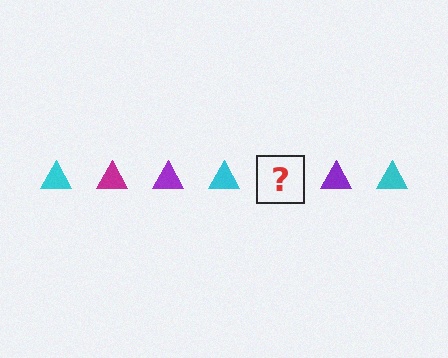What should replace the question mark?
The question mark should be replaced with a magenta triangle.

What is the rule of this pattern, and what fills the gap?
The rule is that the pattern cycles through cyan, magenta, purple triangles. The gap should be filled with a magenta triangle.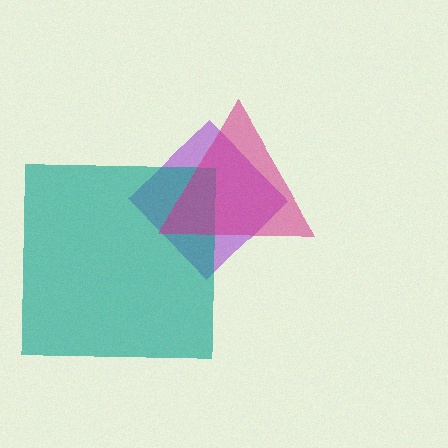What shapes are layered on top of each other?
The layered shapes are: a purple diamond, a teal square, a magenta triangle.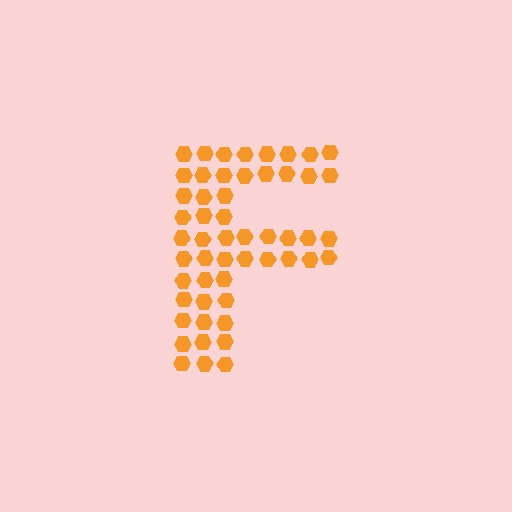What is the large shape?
The large shape is the letter F.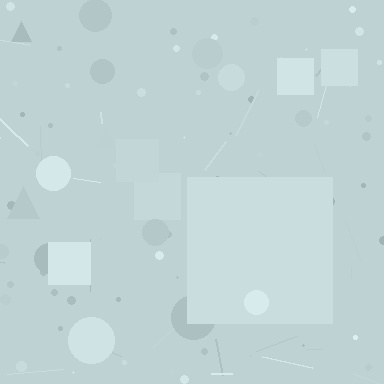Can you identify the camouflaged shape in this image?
The camouflaged shape is a square.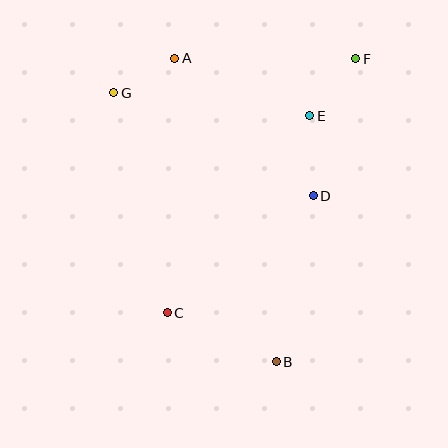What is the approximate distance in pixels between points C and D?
The distance between C and D is approximately 187 pixels.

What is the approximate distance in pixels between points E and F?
The distance between E and F is approximately 73 pixels.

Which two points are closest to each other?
Points A and G are closest to each other.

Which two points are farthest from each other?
Points A and B are farthest from each other.